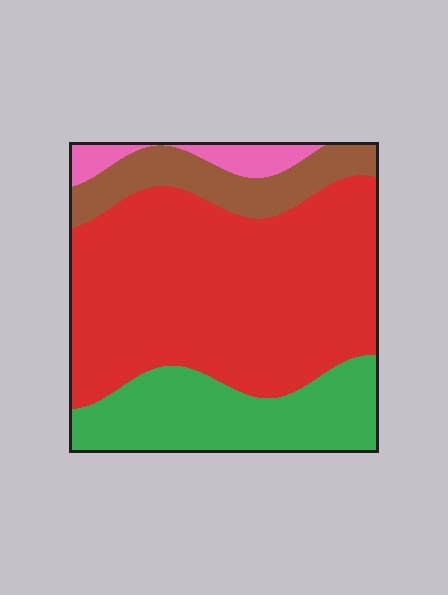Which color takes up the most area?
Red, at roughly 60%.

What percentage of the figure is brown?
Brown takes up less than a quarter of the figure.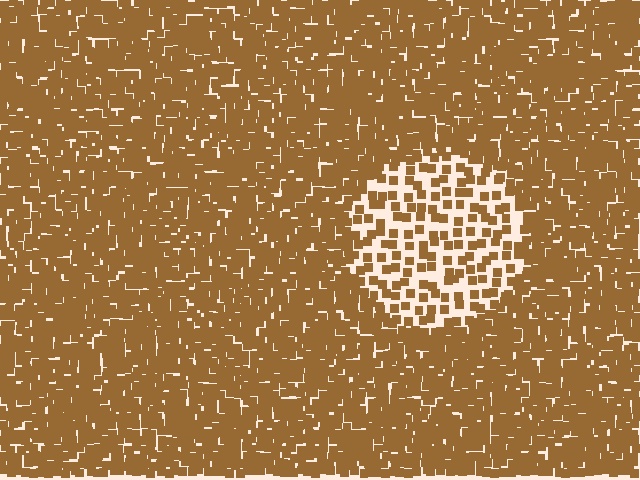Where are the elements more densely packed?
The elements are more densely packed outside the circle boundary.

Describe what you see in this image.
The image contains small brown elements arranged at two different densities. A circle-shaped region is visible where the elements are less densely packed than the surrounding area.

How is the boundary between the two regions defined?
The boundary is defined by a change in element density (approximately 2.6x ratio). All elements are the same color, size, and shape.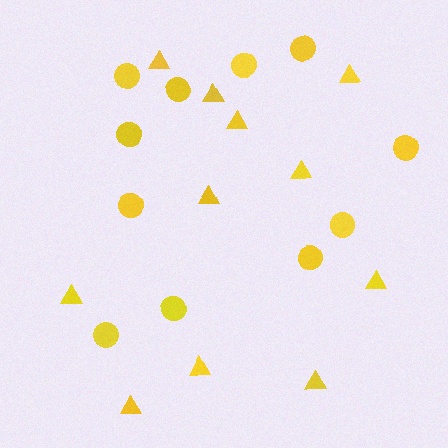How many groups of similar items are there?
There are 2 groups: one group of triangles (11) and one group of circles (11).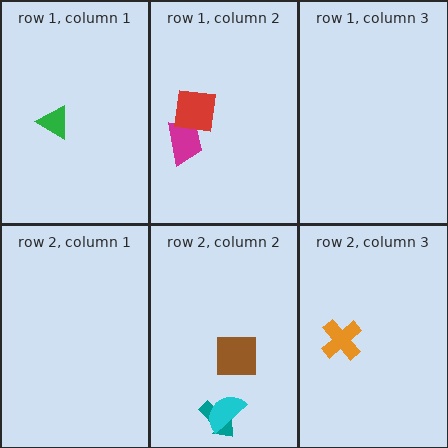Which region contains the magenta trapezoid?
The row 1, column 2 region.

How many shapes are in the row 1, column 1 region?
1.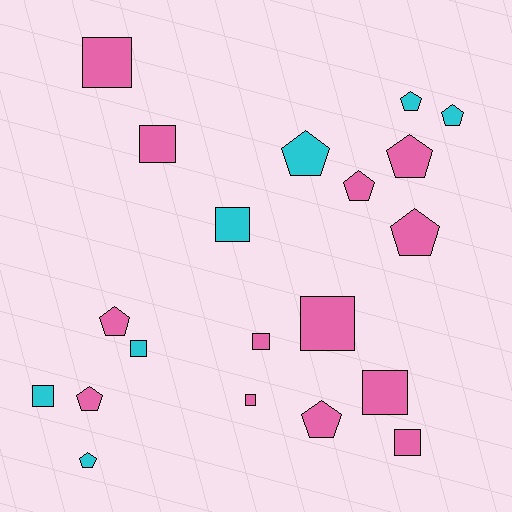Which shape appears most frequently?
Pentagon, with 10 objects.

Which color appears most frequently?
Pink, with 13 objects.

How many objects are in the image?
There are 20 objects.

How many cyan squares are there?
There are 3 cyan squares.